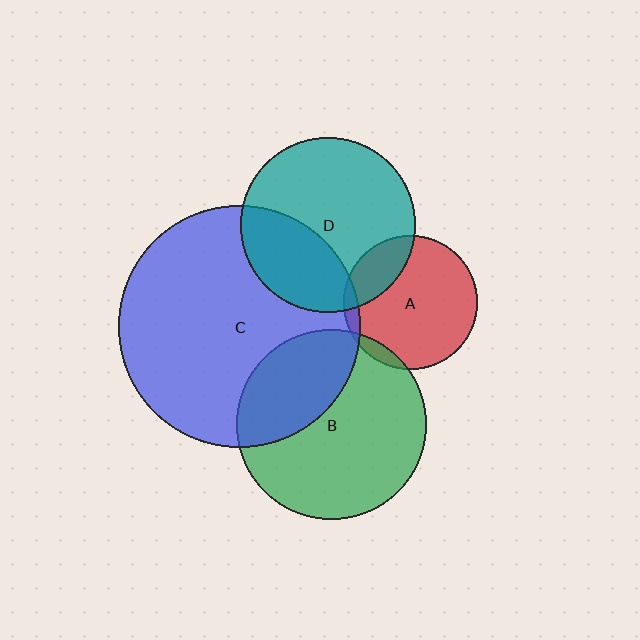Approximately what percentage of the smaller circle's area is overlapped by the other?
Approximately 5%.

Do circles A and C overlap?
Yes.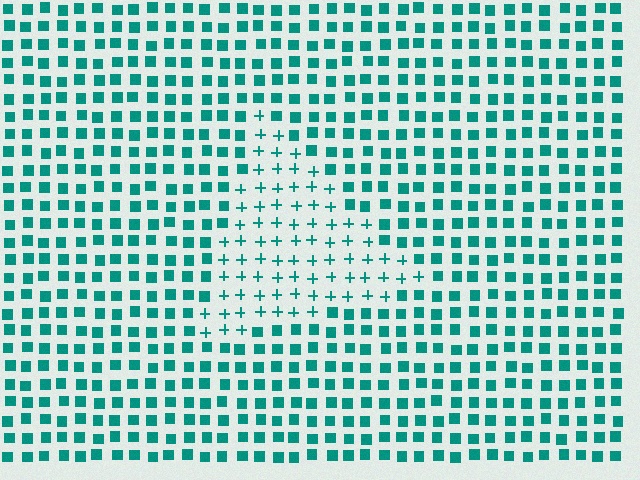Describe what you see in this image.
The image is filled with small teal elements arranged in a uniform grid. A triangle-shaped region contains plus signs, while the surrounding area contains squares. The boundary is defined purely by the change in element shape.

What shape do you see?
I see a triangle.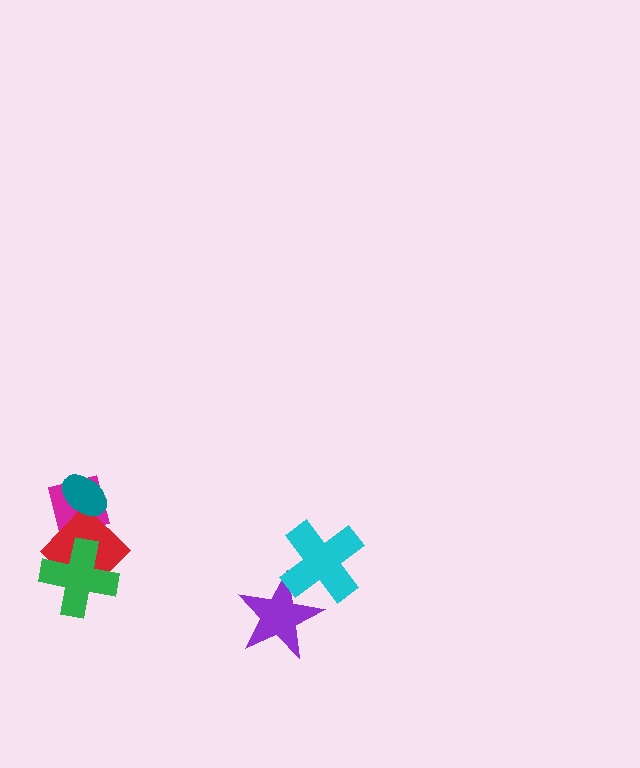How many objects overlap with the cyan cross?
1 object overlaps with the cyan cross.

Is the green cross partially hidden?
No, no other shape covers it.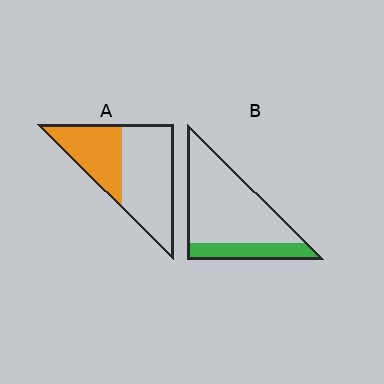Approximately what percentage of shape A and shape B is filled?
A is approximately 40% and B is approximately 25%.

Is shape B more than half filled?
No.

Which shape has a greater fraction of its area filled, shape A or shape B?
Shape A.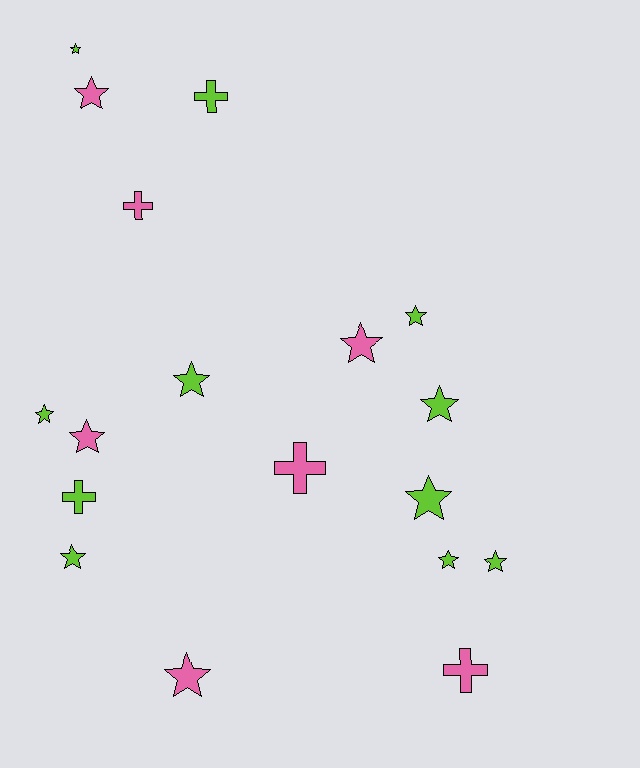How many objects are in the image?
There are 18 objects.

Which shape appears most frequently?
Star, with 13 objects.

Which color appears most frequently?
Lime, with 11 objects.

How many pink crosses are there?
There are 3 pink crosses.